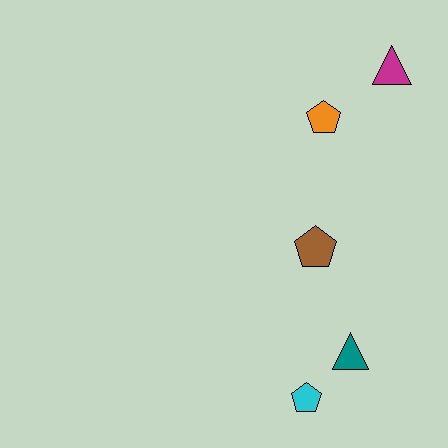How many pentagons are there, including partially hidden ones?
There are 3 pentagons.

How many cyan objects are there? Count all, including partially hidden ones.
There is 1 cyan object.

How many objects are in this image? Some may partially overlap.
There are 5 objects.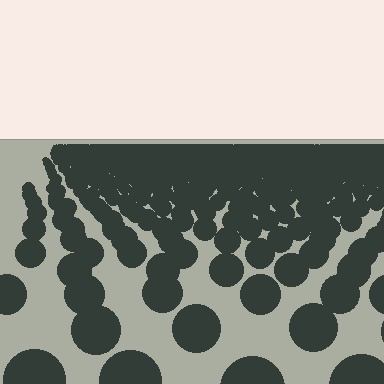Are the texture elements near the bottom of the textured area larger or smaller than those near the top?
Larger. Near the bottom, elements are closer to the viewer and appear at a bigger on-screen size.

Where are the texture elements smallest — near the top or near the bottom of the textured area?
Near the top.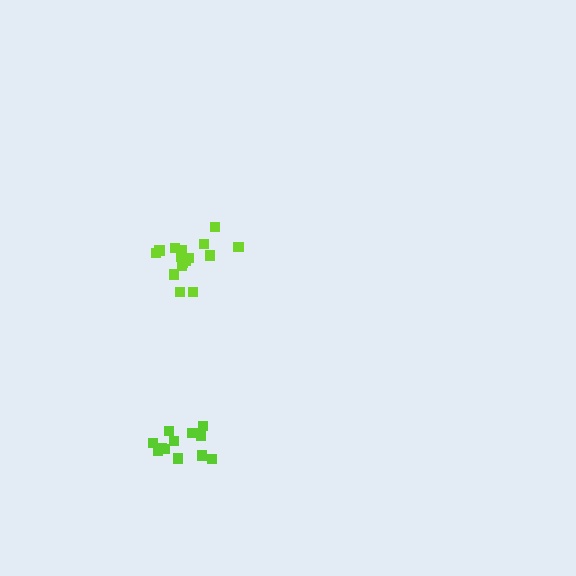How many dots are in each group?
Group 1: 16 dots, Group 2: 13 dots (29 total).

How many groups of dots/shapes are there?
There are 2 groups.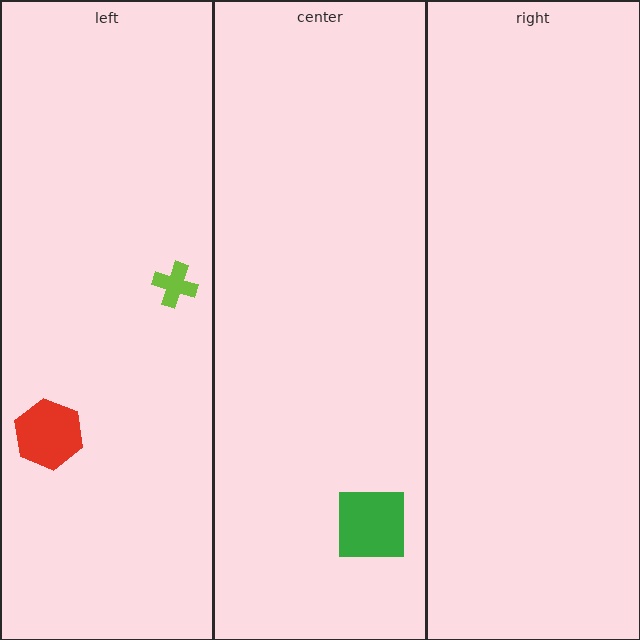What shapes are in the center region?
The green square.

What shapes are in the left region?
The red hexagon, the lime cross.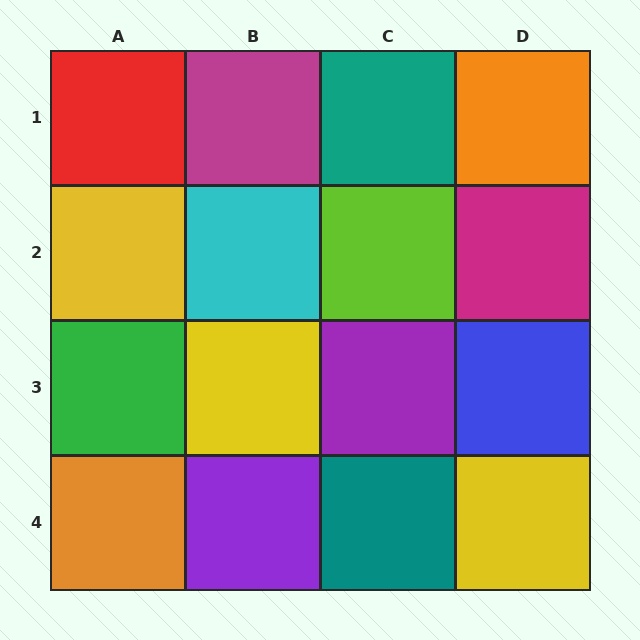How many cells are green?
1 cell is green.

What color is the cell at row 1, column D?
Orange.